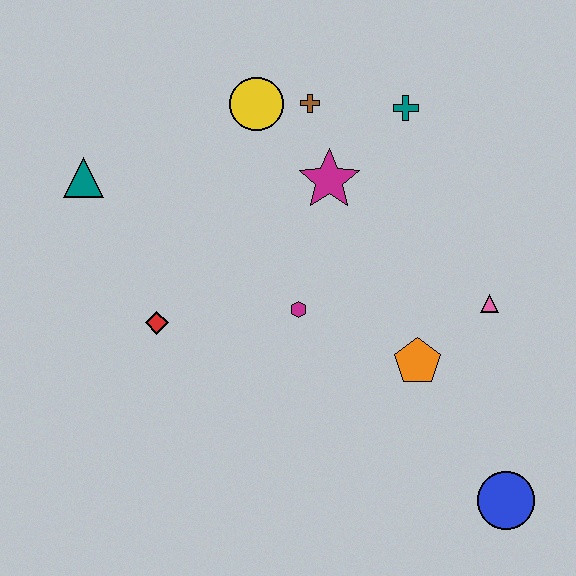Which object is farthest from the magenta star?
The blue circle is farthest from the magenta star.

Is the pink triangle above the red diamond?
Yes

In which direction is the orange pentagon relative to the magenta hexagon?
The orange pentagon is to the right of the magenta hexagon.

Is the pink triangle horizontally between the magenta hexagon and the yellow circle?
No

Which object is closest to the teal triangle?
The red diamond is closest to the teal triangle.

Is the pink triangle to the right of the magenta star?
Yes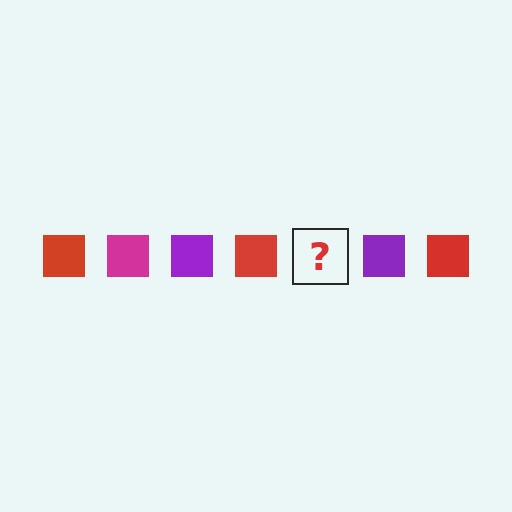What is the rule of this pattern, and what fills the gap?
The rule is that the pattern cycles through red, magenta, purple squares. The gap should be filled with a magenta square.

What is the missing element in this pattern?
The missing element is a magenta square.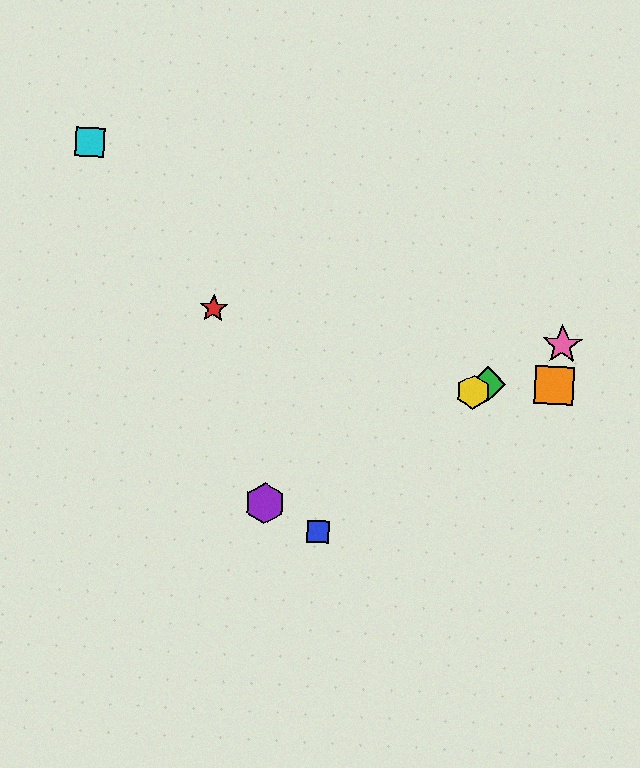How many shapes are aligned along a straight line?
4 shapes (the green diamond, the yellow hexagon, the purple hexagon, the pink star) are aligned along a straight line.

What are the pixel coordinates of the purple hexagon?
The purple hexagon is at (265, 503).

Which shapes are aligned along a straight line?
The green diamond, the yellow hexagon, the purple hexagon, the pink star are aligned along a straight line.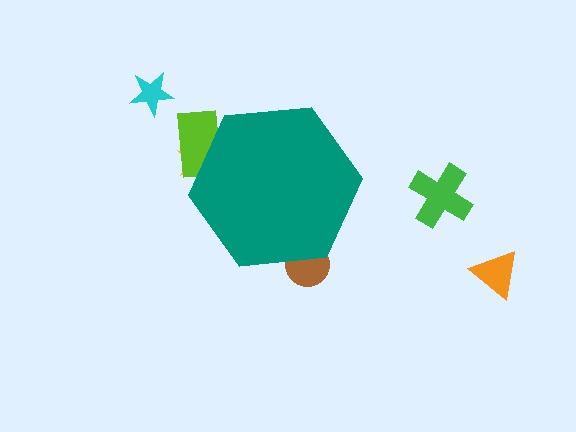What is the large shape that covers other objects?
A teal hexagon.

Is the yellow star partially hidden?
Yes, the yellow star is partially hidden behind the teal hexagon.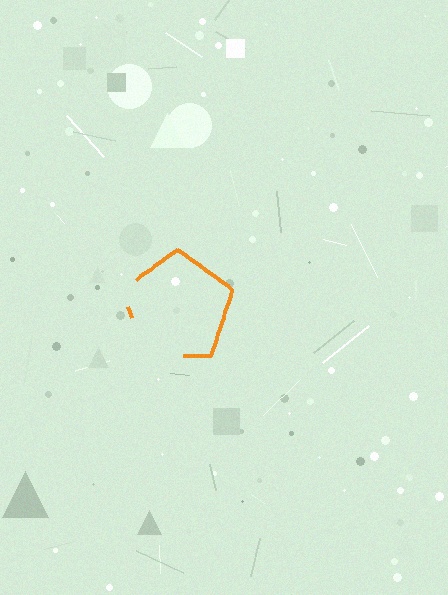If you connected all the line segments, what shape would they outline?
They would outline a pentagon.